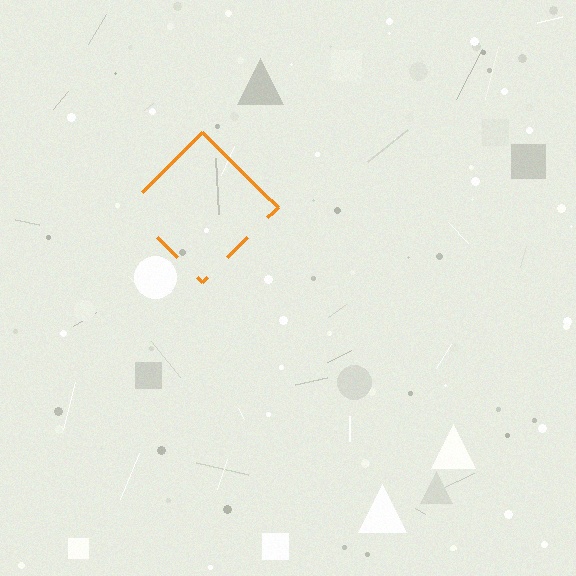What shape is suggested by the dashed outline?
The dashed outline suggests a diamond.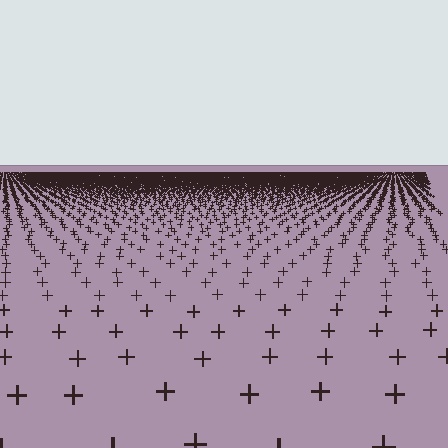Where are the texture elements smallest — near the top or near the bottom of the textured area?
Near the top.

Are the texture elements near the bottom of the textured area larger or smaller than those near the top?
Larger. Near the bottom, elements are closer to the viewer and appear at a bigger on-screen size.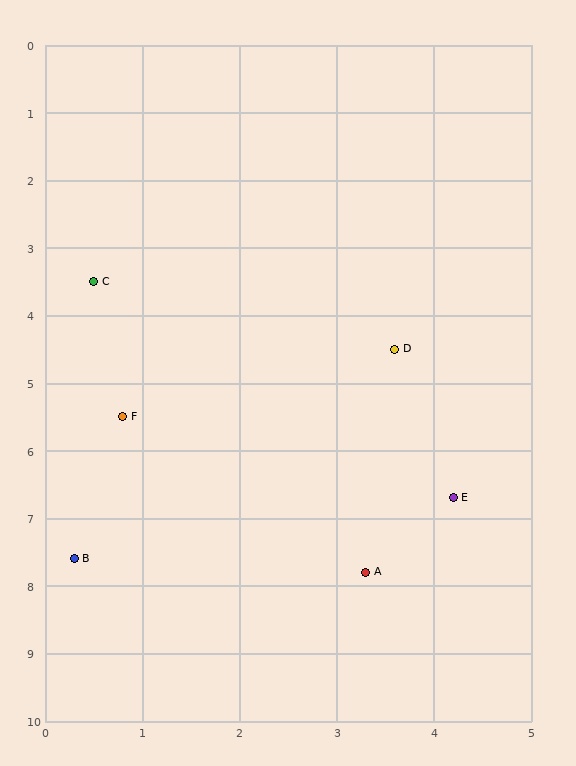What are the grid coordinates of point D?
Point D is at approximately (3.6, 4.5).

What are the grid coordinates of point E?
Point E is at approximately (4.2, 6.7).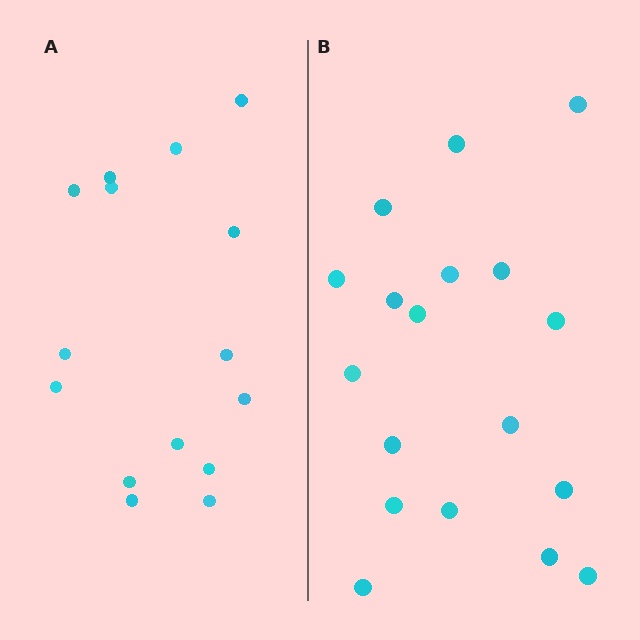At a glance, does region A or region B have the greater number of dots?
Region B (the right region) has more dots.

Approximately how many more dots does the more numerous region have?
Region B has just a few more — roughly 2 or 3 more dots than region A.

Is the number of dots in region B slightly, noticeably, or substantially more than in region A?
Region B has only slightly more — the two regions are fairly close. The ratio is roughly 1.2 to 1.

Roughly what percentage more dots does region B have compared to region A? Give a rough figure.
About 20% more.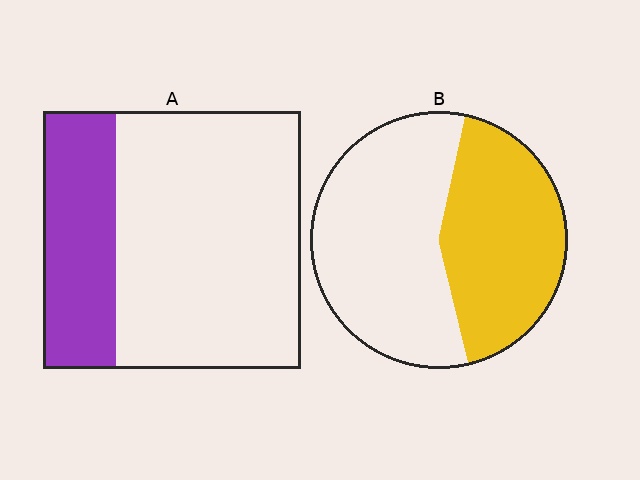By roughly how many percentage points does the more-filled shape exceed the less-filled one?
By roughly 15 percentage points (B over A).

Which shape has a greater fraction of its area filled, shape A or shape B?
Shape B.